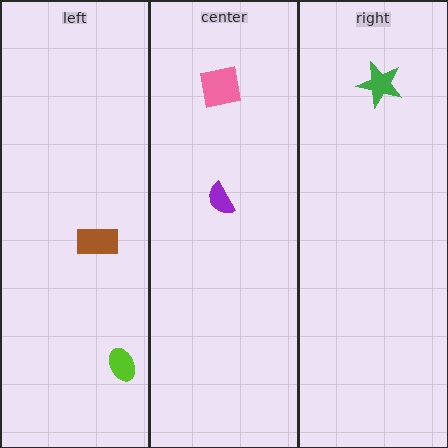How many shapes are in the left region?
2.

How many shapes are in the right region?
1.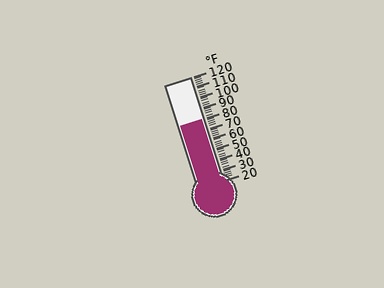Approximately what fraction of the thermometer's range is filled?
The thermometer is filled to approximately 60% of its range.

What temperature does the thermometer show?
The thermometer shows approximately 80°F.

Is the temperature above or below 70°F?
The temperature is above 70°F.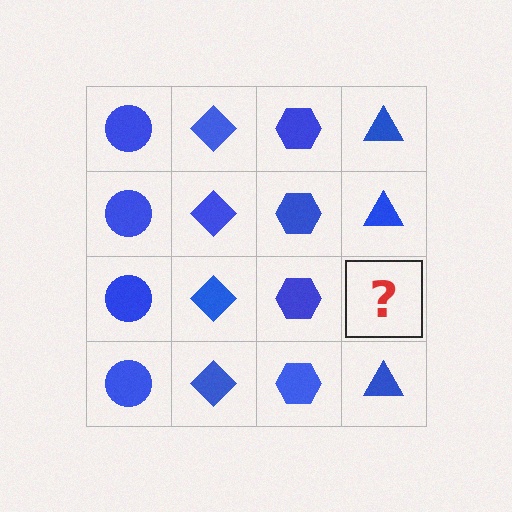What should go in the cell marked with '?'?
The missing cell should contain a blue triangle.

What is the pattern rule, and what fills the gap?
The rule is that each column has a consistent shape. The gap should be filled with a blue triangle.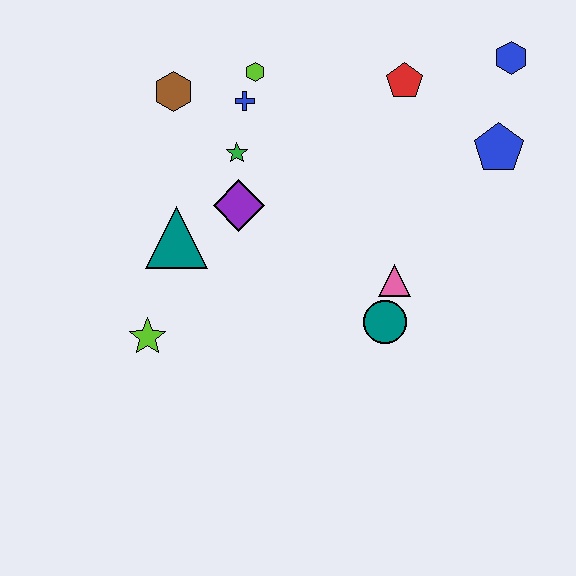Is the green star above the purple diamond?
Yes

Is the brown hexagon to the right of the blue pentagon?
No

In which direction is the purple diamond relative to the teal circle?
The purple diamond is to the left of the teal circle.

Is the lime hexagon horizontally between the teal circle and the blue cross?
Yes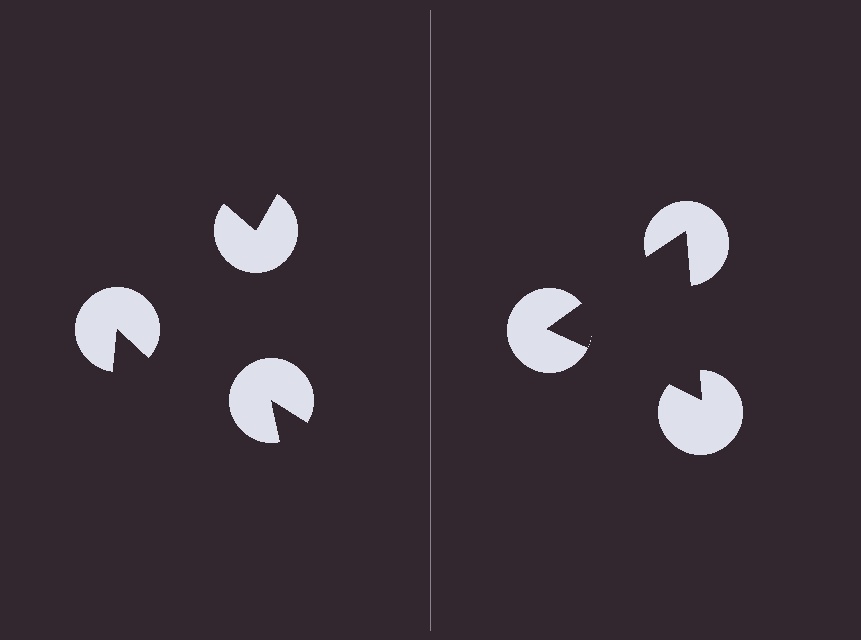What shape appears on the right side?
An illusory triangle.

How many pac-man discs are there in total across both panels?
6 — 3 on each side.